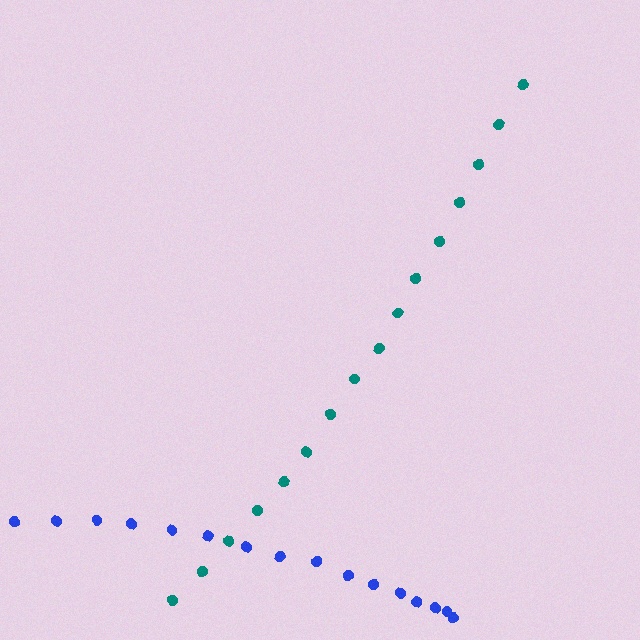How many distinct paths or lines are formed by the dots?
There are 2 distinct paths.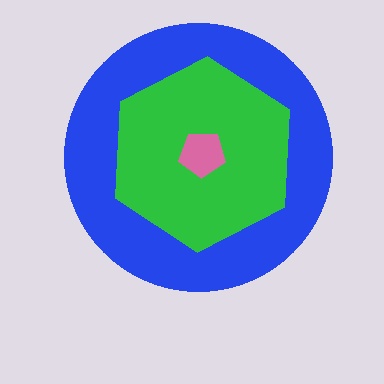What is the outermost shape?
The blue circle.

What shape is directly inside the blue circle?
The green hexagon.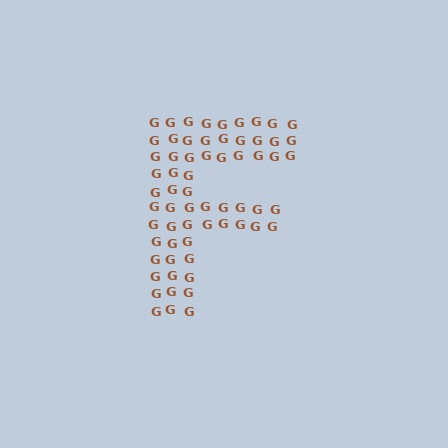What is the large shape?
The large shape is the letter F.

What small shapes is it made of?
It is made of small letter G's.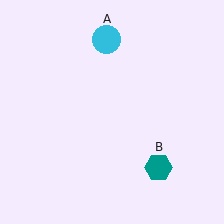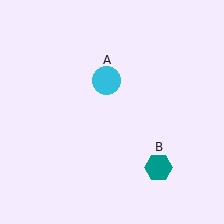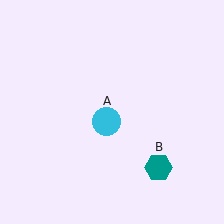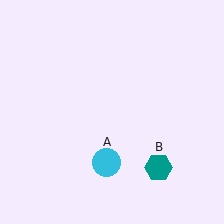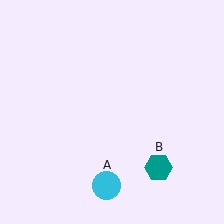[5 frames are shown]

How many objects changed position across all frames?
1 object changed position: cyan circle (object A).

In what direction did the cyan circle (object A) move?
The cyan circle (object A) moved down.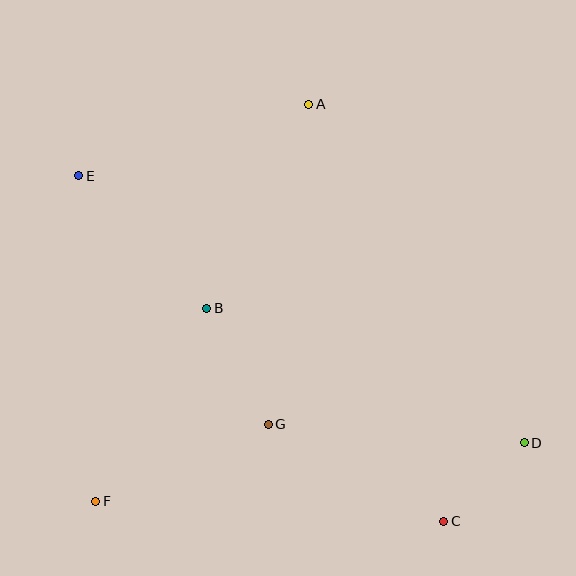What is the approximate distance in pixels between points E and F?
The distance between E and F is approximately 326 pixels.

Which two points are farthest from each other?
Points D and E are farthest from each other.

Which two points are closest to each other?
Points C and D are closest to each other.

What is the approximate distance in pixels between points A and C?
The distance between A and C is approximately 438 pixels.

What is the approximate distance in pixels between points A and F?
The distance between A and F is approximately 450 pixels.